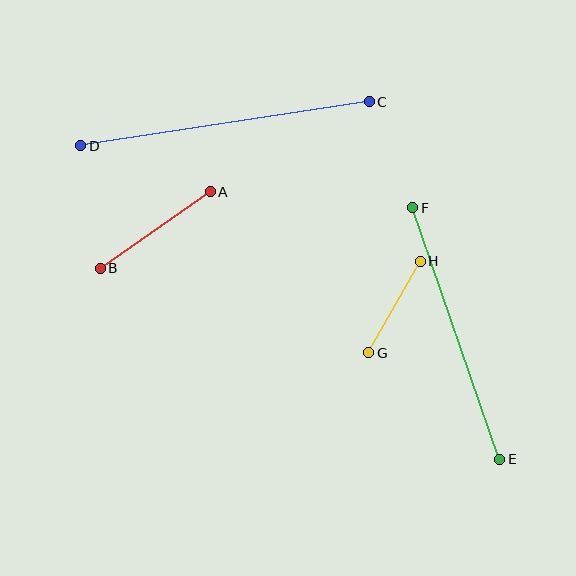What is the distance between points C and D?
The distance is approximately 292 pixels.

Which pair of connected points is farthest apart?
Points C and D are farthest apart.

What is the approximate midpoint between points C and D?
The midpoint is at approximately (225, 124) pixels.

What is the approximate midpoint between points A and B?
The midpoint is at approximately (155, 230) pixels.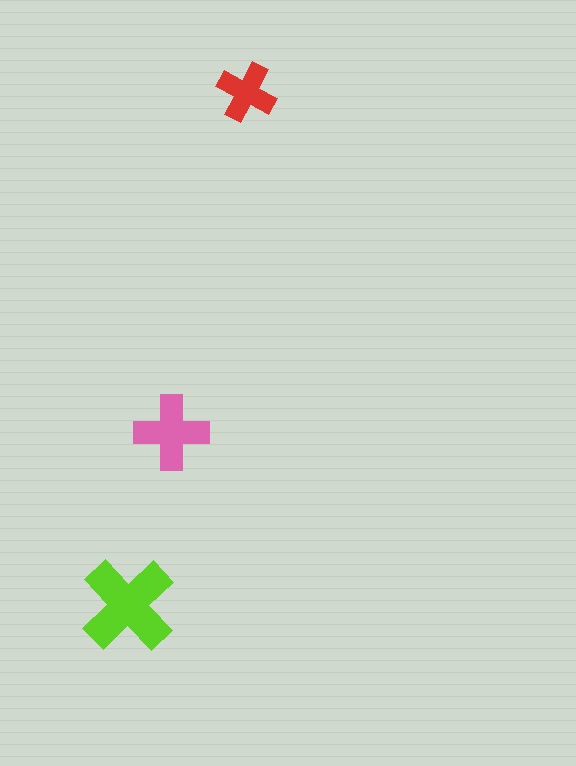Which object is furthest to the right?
The red cross is rightmost.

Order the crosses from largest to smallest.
the lime one, the pink one, the red one.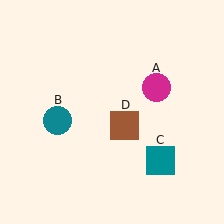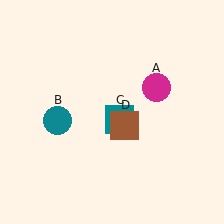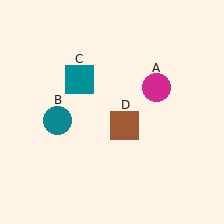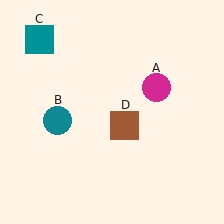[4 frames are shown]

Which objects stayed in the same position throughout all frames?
Magenta circle (object A) and teal circle (object B) and brown square (object D) remained stationary.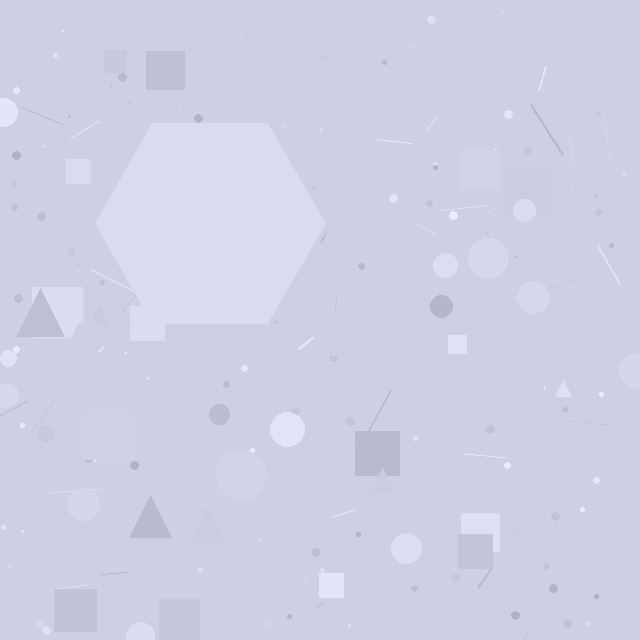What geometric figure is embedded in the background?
A hexagon is embedded in the background.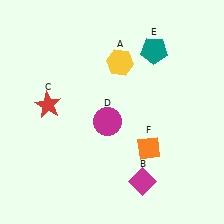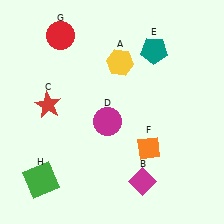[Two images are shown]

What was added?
A red circle (G), a green square (H) were added in Image 2.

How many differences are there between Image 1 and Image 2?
There are 2 differences between the two images.